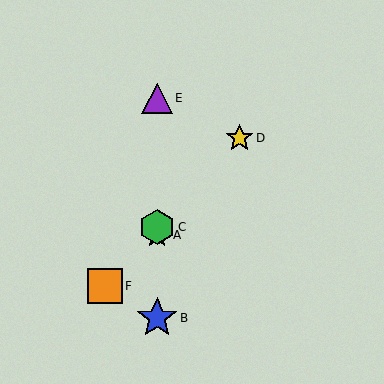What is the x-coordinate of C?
Object C is at x≈157.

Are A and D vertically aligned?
No, A is at x≈157 and D is at x≈239.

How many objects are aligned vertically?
4 objects (A, B, C, E) are aligned vertically.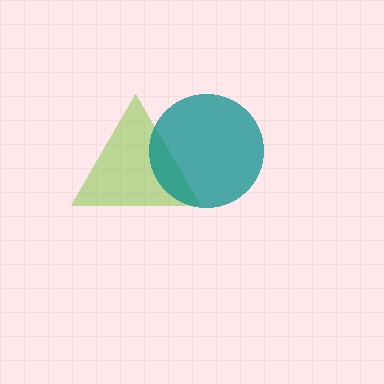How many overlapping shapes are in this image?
There are 2 overlapping shapes in the image.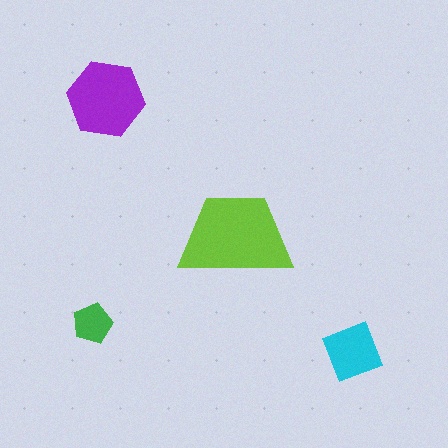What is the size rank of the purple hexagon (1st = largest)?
2nd.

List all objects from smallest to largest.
The green pentagon, the cyan diamond, the purple hexagon, the lime trapezoid.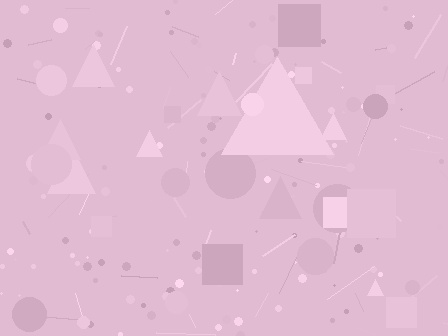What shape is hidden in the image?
A triangle is hidden in the image.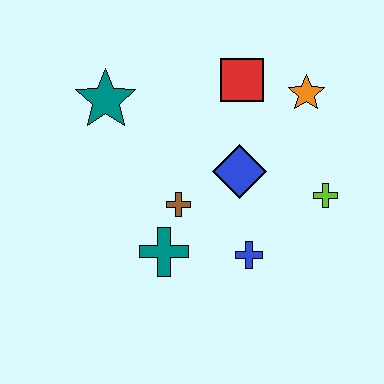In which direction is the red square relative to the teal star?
The red square is to the right of the teal star.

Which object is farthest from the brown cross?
The orange star is farthest from the brown cross.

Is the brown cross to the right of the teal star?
Yes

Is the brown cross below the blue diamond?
Yes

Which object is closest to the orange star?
The red square is closest to the orange star.